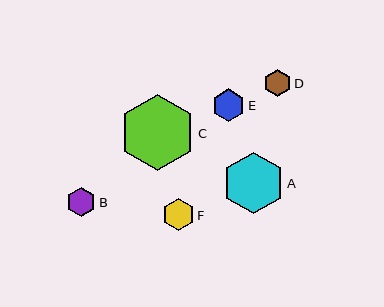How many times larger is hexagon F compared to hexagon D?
Hexagon F is approximately 1.2 times the size of hexagon D.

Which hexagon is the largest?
Hexagon C is the largest with a size of approximately 76 pixels.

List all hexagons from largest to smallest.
From largest to smallest: C, A, E, F, B, D.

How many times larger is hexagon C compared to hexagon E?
Hexagon C is approximately 2.3 times the size of hexagon E.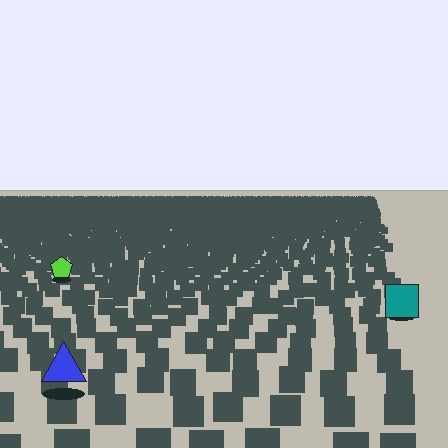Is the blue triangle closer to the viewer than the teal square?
Yes. The blue triangle is closer — you can tell from the texture gradient: the ground texture is coarser near it.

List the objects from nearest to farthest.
From nearest to farthest: the blue triangle, the teal square, the lime pentagon.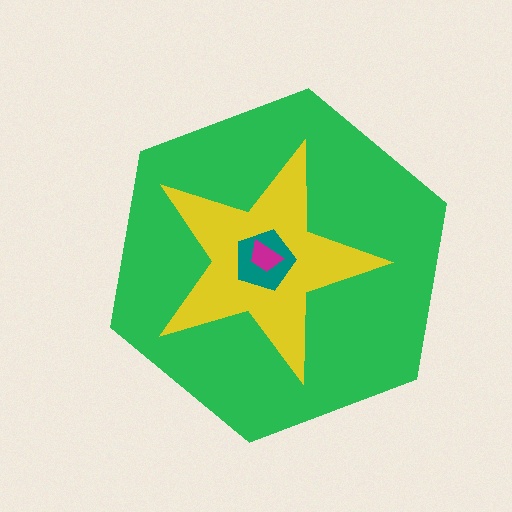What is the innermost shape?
The magenta trapezoid.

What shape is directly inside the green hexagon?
The yellow star.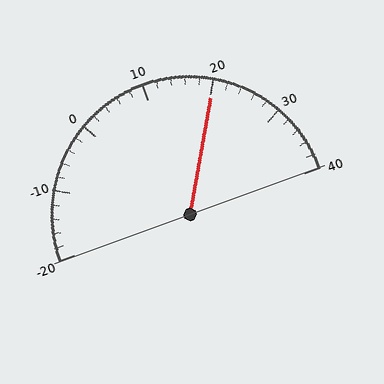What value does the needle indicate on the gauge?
The needle indicates approximately 20.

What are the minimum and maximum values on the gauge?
The gauge ranges from -20 to 40.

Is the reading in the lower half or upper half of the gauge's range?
The reading is in the upper half of the range (-20 to 40).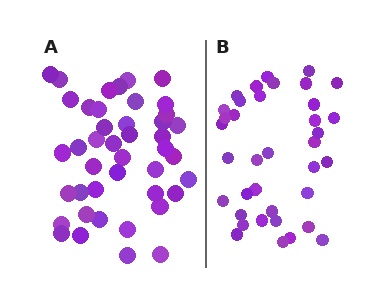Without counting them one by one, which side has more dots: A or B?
Region A (the left region) has more dots.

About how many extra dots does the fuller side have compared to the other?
Region A has about 6 more dots than region B.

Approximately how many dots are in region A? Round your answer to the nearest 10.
About 40 dots. (The exact count is 43, which rounds to 40.)